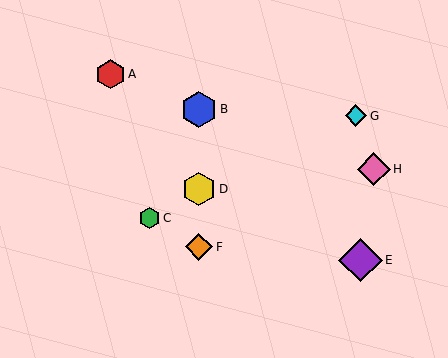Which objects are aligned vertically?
Objects B, D, F are aligned vertically.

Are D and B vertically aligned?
Yes, both are at x≈199.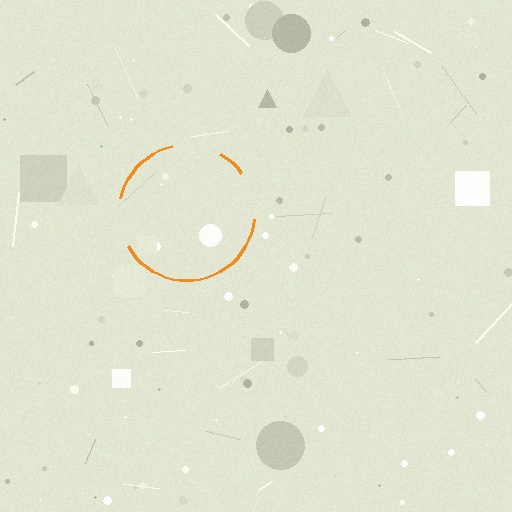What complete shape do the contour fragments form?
The contour fragments form a circle.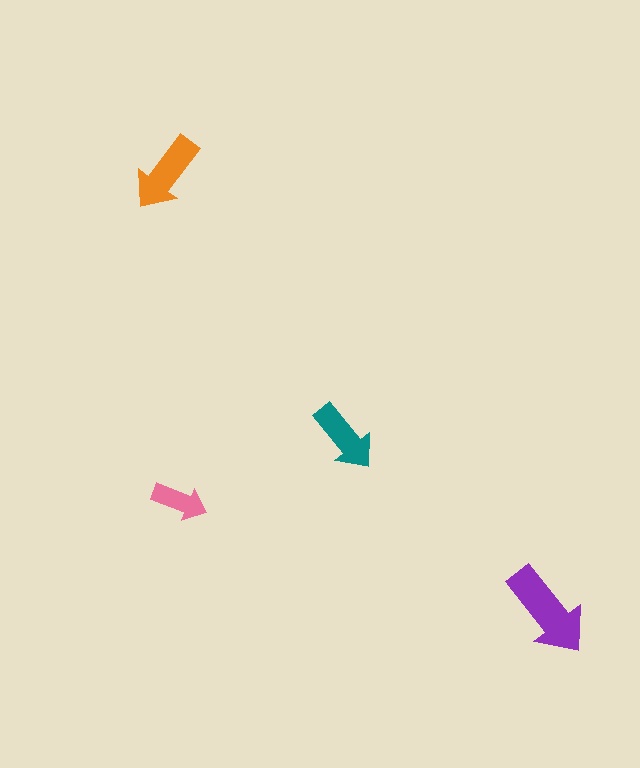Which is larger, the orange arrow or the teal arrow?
The orange one.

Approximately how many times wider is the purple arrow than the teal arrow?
About 1.5 times wider.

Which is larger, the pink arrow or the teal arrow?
The teal one.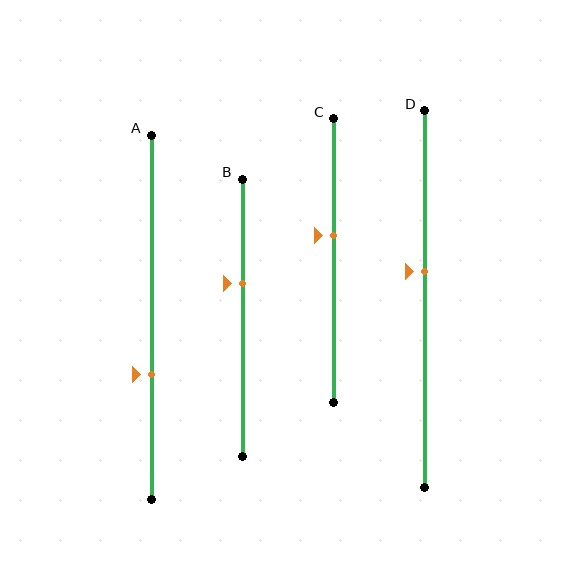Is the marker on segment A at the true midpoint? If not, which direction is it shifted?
No, the marker on segment A is shifted downward by about 16% of the segment length.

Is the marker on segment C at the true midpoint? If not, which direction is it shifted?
No, the marker on segment C is shifted upward by about 9% of the segment length.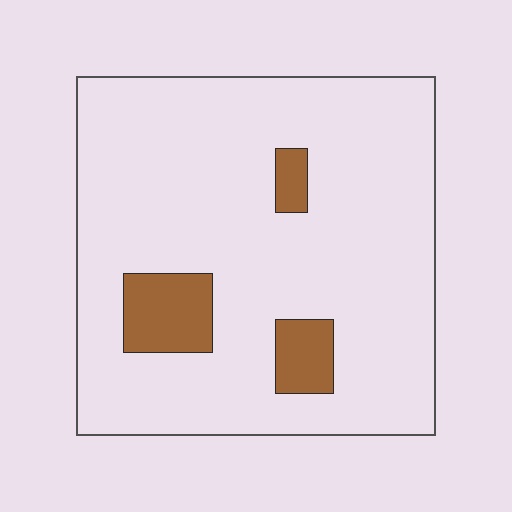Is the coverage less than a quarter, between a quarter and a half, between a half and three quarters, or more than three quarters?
Less than a quarter.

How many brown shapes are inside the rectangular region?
3.